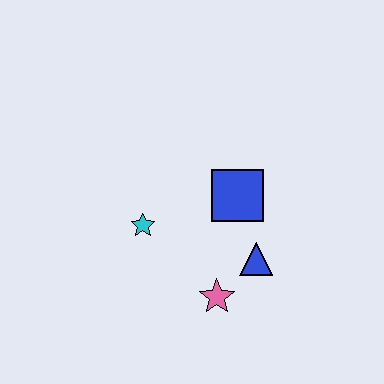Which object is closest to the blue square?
The blue triangle is closest to the blue square.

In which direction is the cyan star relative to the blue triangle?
The cyan star is to the left of the blue triangle.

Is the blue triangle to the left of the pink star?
No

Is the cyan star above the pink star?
Yes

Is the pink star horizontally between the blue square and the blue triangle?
No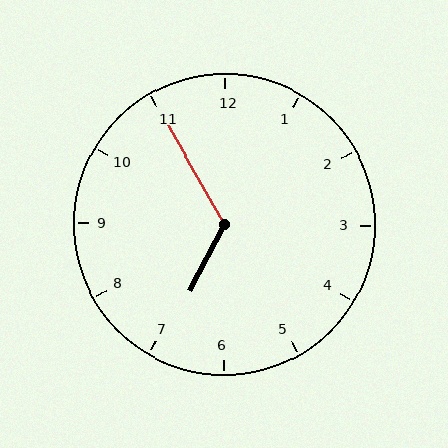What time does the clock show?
6:55.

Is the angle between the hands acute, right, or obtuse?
It is obtuse.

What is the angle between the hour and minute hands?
Approximately 122 degrees.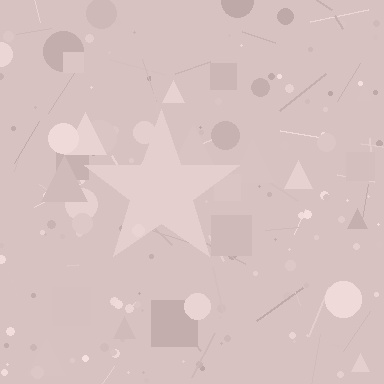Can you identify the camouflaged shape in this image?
The camouflaged shape is a star.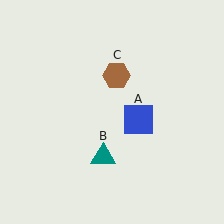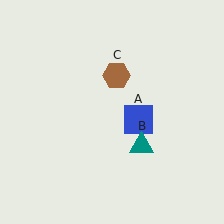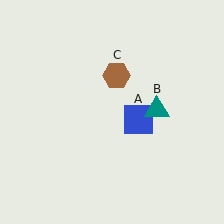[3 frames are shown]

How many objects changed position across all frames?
1 object changed position: teal triangle (object B).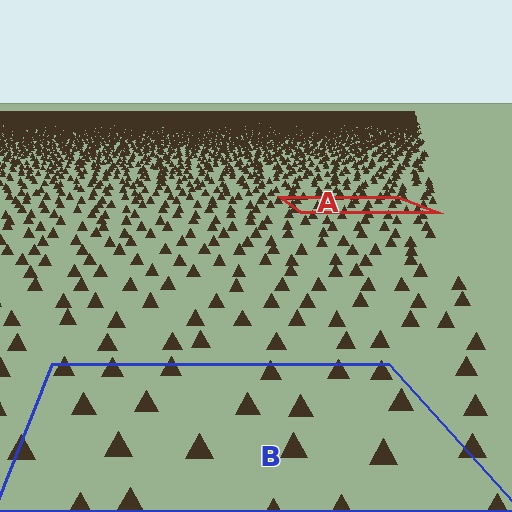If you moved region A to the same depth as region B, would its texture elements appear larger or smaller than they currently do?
They would appear larger. At a closer depth, the same texture elements are projected at a bigger on-screen size.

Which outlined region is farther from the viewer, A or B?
Region A is farther from the viewer — the texture elements inside it appear smaller and more densely packed.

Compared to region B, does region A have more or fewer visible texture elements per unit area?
Region A has more texture elements per unit area — they are packed more densely because it is farther away.